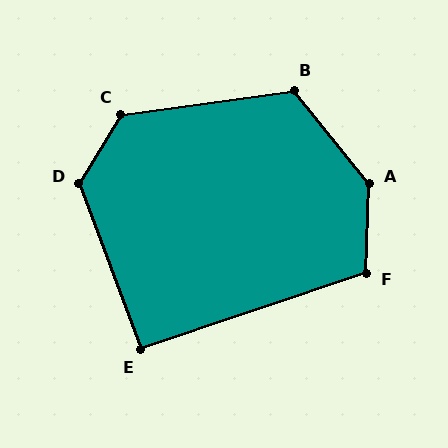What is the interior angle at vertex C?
Approximately 129 degrees (obtuse).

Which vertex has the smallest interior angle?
E, at approximately 92 degrees.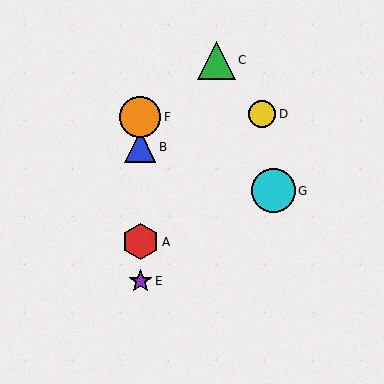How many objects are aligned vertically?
4 objects (A, B, E, F) are aligned vertically.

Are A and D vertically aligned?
No, A is at x≈140 and D is at x≈262.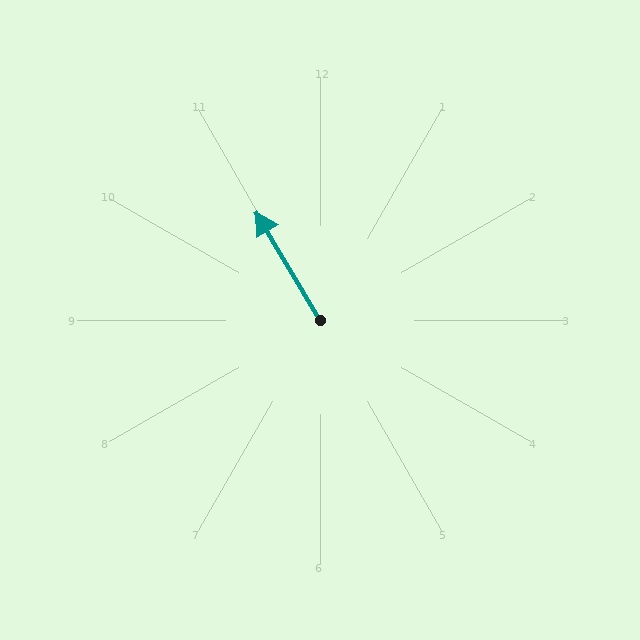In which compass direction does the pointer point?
Northwest.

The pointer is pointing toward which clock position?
Roughly 11 o'clock.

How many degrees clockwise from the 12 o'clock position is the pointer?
Approximately 329 degrees.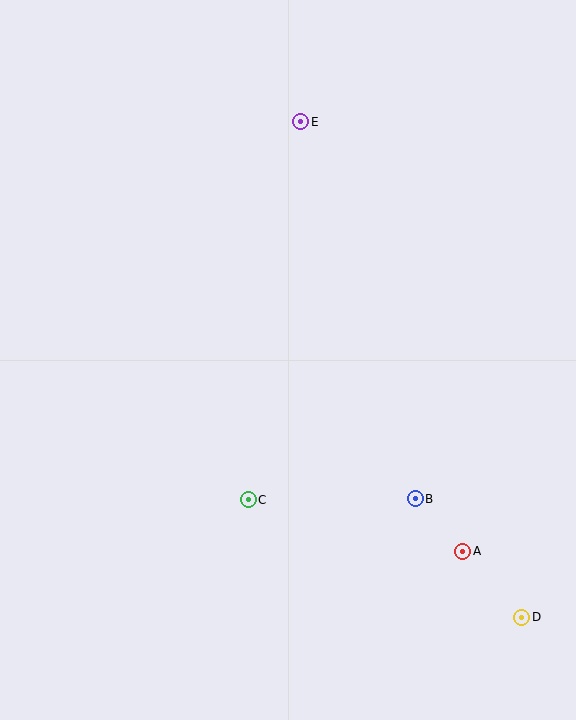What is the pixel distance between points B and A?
The distance between B and A is 71 pixels.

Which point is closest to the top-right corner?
Point E is closest to the top-right corner.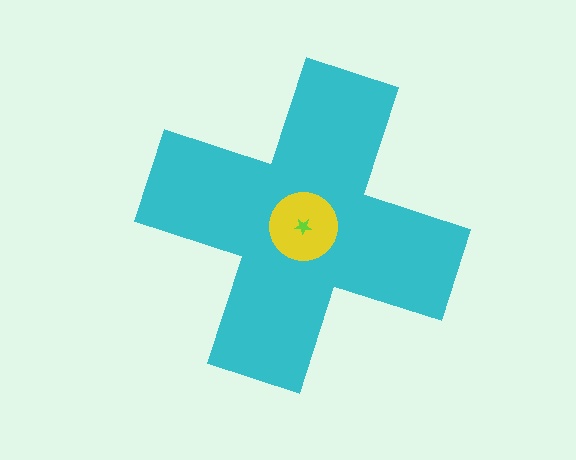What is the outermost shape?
The cyan cross.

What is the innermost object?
The lime star.